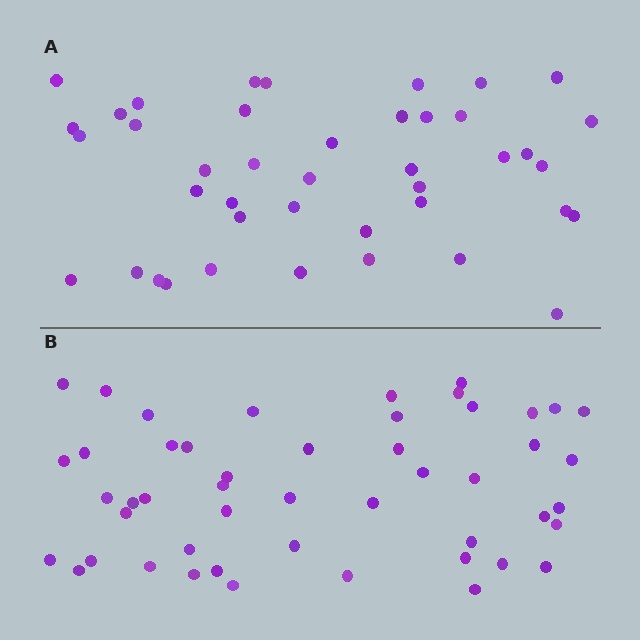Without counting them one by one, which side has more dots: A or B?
Region B (the bottom region) has more dots.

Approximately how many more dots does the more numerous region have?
Region B has roughly 8 or so more dots than region A.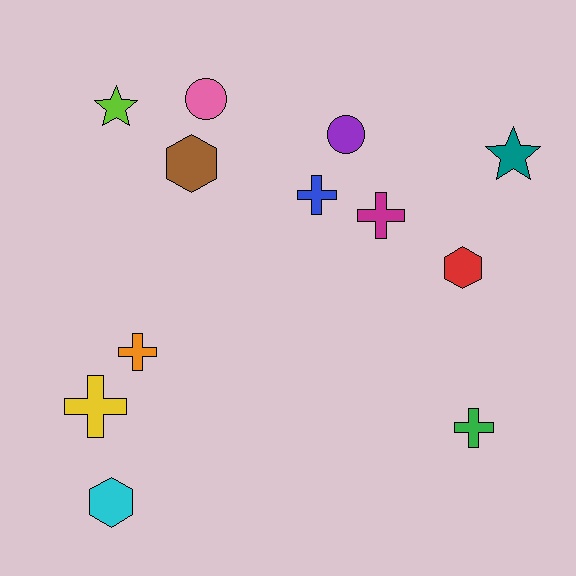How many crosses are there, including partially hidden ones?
There are 5 crosses.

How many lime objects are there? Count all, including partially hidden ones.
There is 1 lime object.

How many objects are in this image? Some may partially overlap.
There are 12 objects.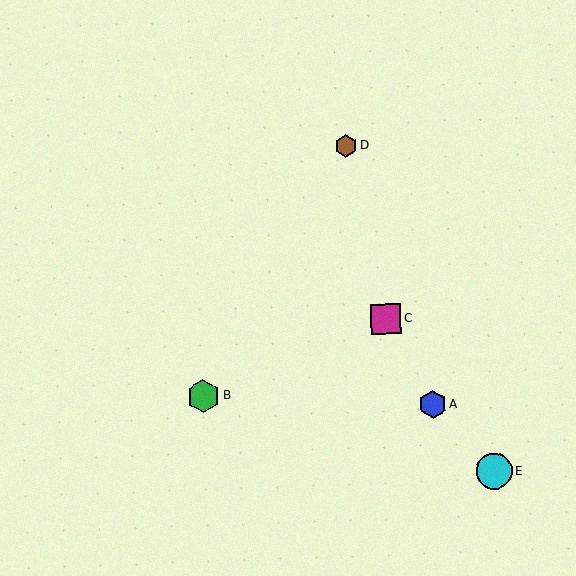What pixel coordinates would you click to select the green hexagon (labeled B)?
Click at (203, 396) to select the green hexagon B.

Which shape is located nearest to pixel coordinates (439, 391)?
The blue hexagon (labeled A) at (433, 404) is nearest to that location.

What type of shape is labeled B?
Shape B is a green hexagon.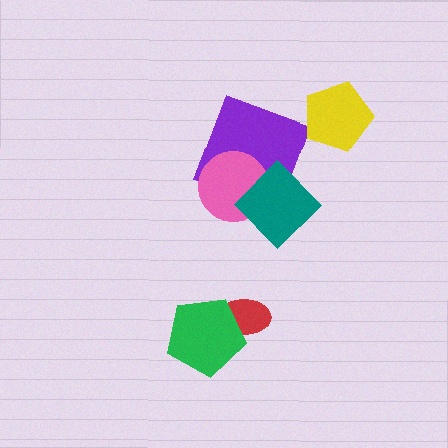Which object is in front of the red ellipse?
The green pentagon is in front of the red ellipse.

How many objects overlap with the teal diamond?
2 objects overlap with the teal diamond.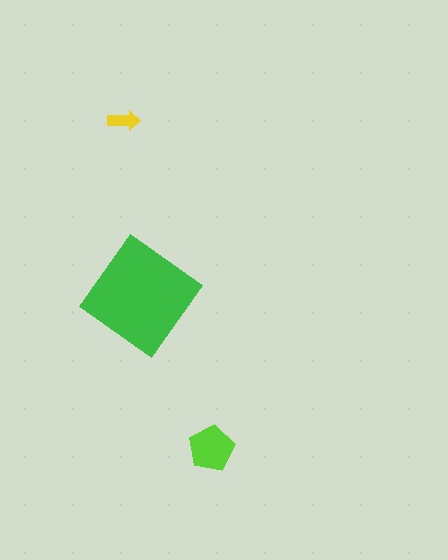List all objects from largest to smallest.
The green diamond, the lime pentagon, the yellow arrow.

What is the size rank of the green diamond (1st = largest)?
1st.